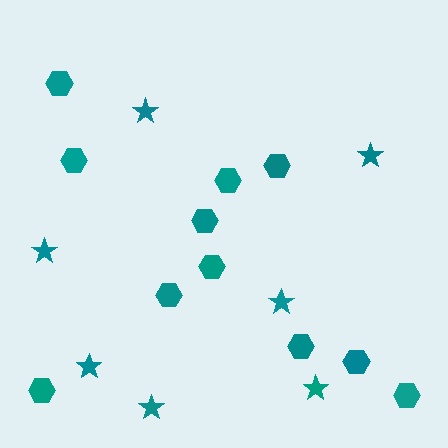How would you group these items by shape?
There are 2 groups: one group of stars (7) and one group of hexagons (11).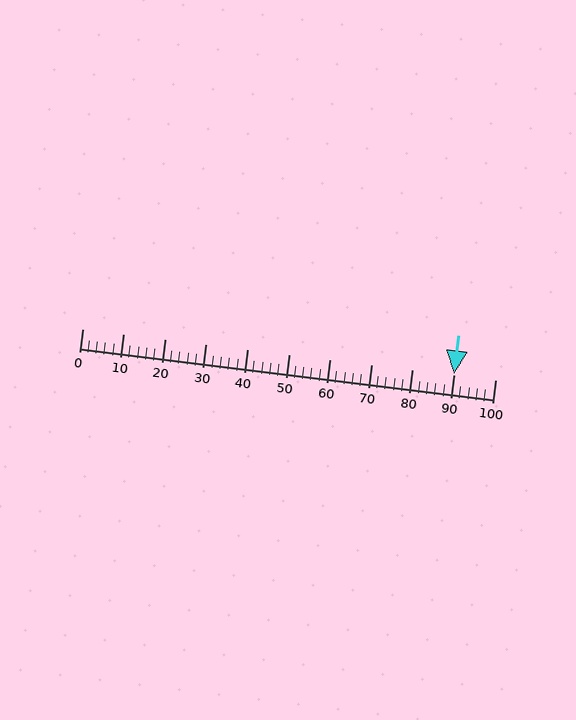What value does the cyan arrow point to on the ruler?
The cyan arrow points to approximately 90.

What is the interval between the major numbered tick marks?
The major tick marks are spaced 10 units apart.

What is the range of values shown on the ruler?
The ruler shows values from 0 to 100.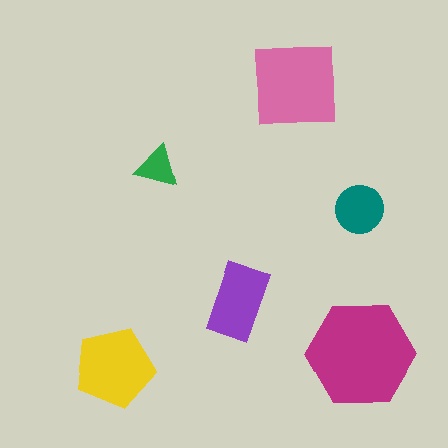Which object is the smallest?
The green triangle.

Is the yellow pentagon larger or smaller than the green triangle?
Larger.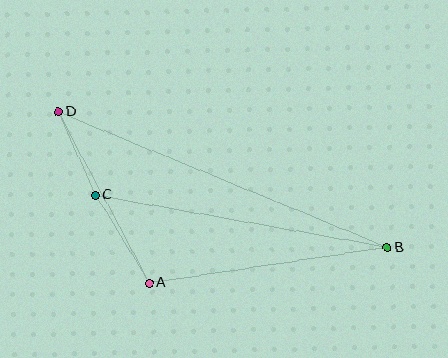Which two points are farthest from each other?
Points B and D are farthest from each other.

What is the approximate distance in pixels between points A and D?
The distance between A and D is approximately 194 pixels.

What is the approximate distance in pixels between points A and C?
The distance between A and C is approximately 103 pixels.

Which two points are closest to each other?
Points C and D are closest to each other.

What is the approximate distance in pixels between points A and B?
The distance between A and B is approximately 240 pixels.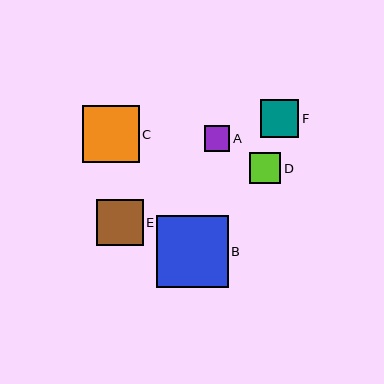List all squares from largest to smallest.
From largest to smallest: B, C, E, F, D, A.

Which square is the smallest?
Square A is the smallest with a size of approximately 26 pixels.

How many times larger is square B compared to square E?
Square B is approximately 1.5 times the size of square E.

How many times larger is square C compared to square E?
Square C is approximately 1.2 times the size of square E.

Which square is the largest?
Square B is the largest with a size of approximately 71 pixels.